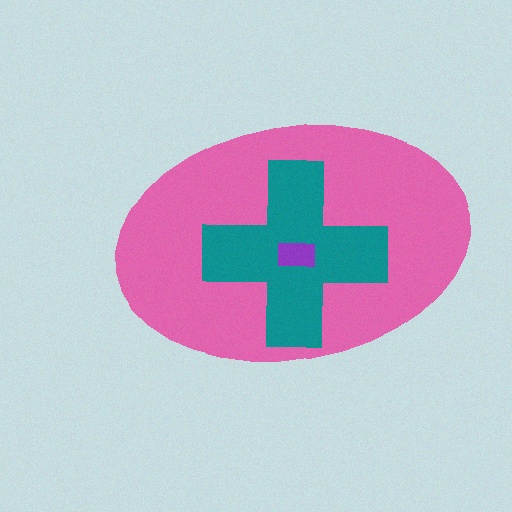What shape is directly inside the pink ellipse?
The teal cross.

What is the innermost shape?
The purple rectangle.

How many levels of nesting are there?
3.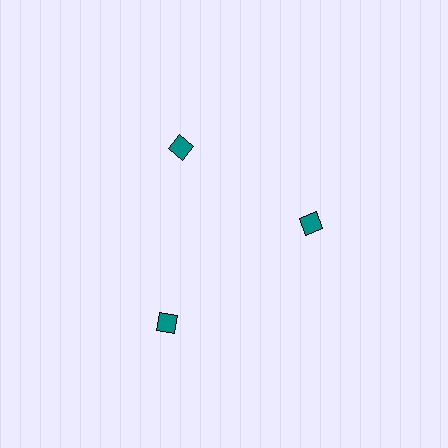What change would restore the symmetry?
The symmetry would be restored by moving it inward, back onto the ring so that all 3 diamonds sit at equal angles and equal distance from the center.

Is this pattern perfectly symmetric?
No. The 3 teal diamonds are arranged in a ring, but one element near the 7 o'clock position is pushed outward from the center, breaking the 3-fold rotational symmetry.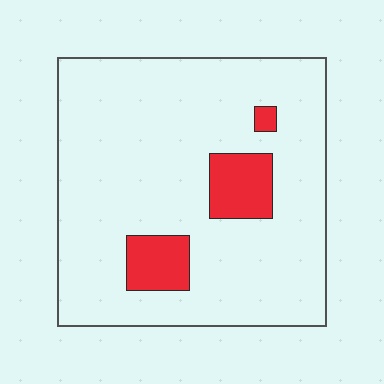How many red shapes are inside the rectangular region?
3.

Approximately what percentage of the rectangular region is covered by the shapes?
Approximately 10%.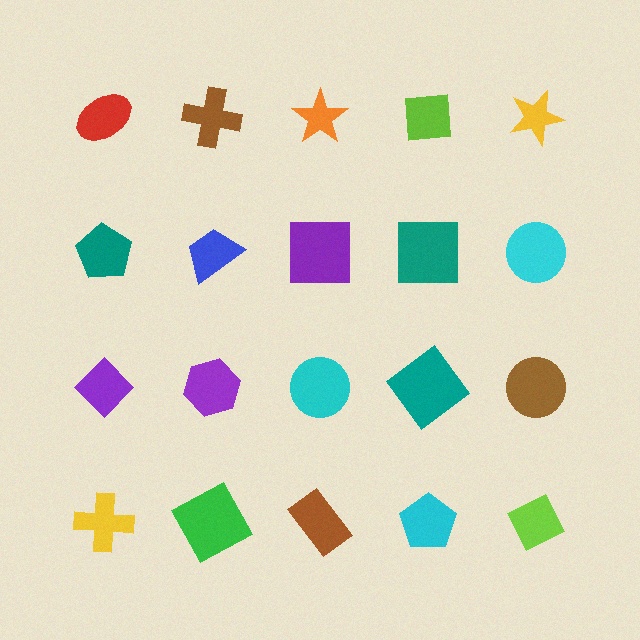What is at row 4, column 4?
A cyan pentagon.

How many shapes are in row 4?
5 shapes.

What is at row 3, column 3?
A cyan circle.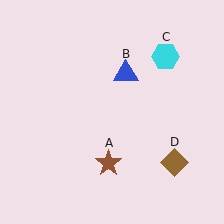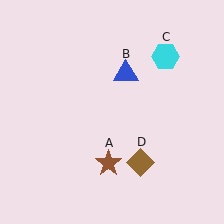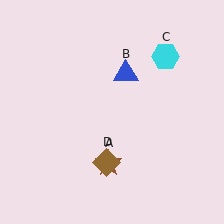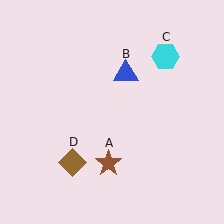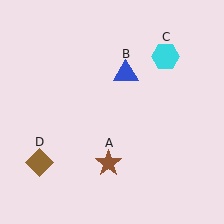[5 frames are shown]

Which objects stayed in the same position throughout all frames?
Brown star (object A) and blue triangle (object B) and cyan hexagon (object C) remained stationary.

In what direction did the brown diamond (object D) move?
The brown diamond (object D) moved left.